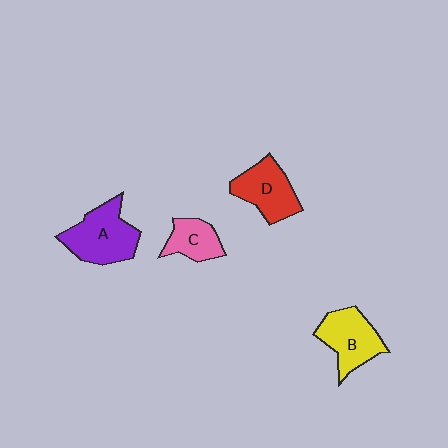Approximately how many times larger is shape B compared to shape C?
Approximately 1.5 times.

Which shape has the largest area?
Shape A (purple).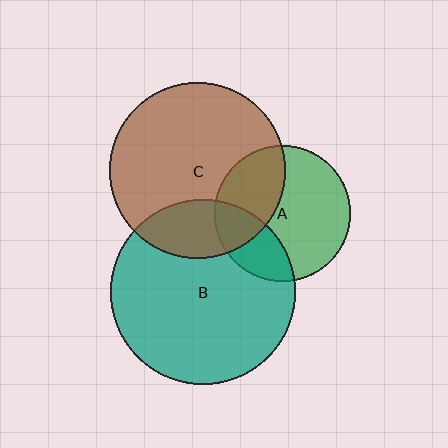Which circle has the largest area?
Circle B (teal).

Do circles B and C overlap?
Yes.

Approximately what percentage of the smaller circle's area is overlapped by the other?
Approximately 20%.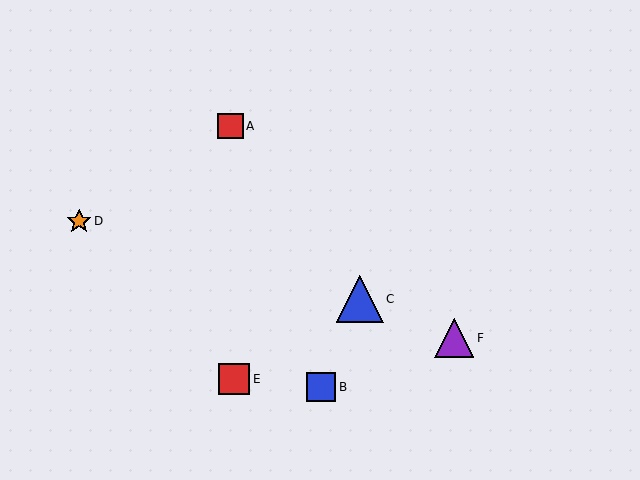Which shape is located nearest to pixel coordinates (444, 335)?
The purple triangle (labeled F) at (454, 338) is nearest to that location.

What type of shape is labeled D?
Shape D is an orange star.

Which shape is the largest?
The blue triangle (labeled C) is the largest.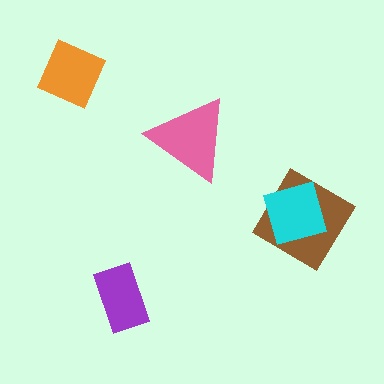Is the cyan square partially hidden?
No, no other shape covers it.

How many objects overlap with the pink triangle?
0 objects overlap with the pink triangle.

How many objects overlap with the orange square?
0 objects overlap with the orange square.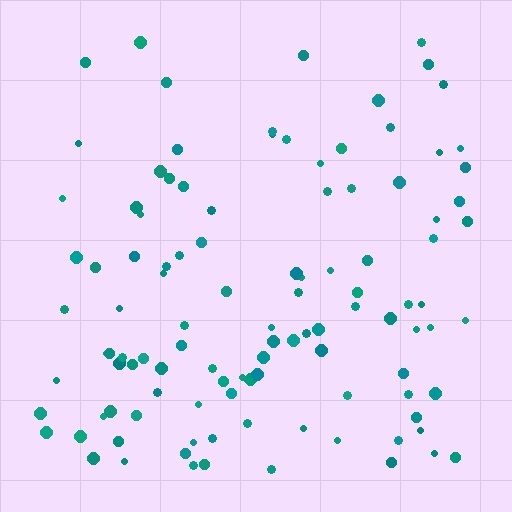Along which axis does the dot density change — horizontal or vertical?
Vertical.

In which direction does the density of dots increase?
From top to bottom, with the bottom side densest.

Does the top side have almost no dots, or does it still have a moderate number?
Still a moderate number, just noticeably fewer than the bottom.